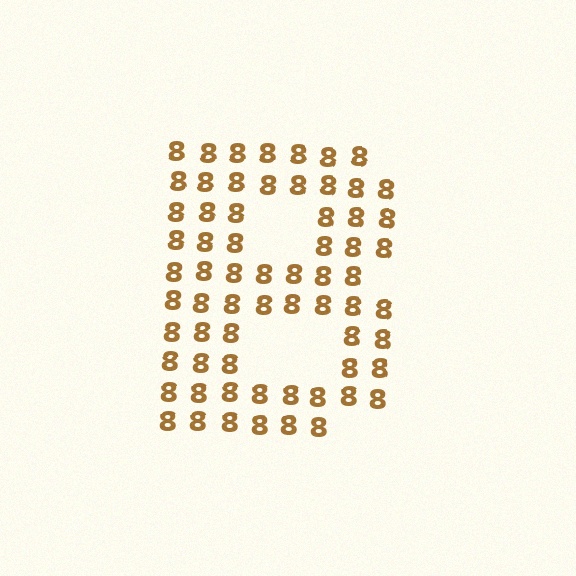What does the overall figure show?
The overall figure shows the letter B.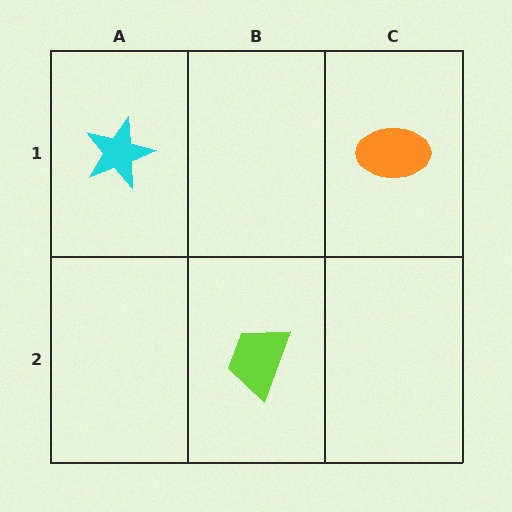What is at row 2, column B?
A lime trapezoid.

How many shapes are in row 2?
1 shape.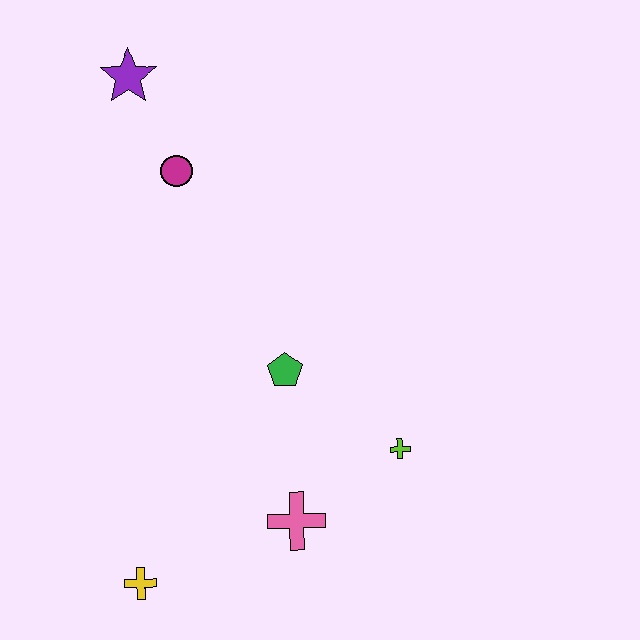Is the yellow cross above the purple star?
No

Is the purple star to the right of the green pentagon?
No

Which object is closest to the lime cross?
The pink cross is closest to the lime cross.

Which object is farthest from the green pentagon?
The purple star is farthest from the green pentagon.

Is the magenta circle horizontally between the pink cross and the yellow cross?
Yes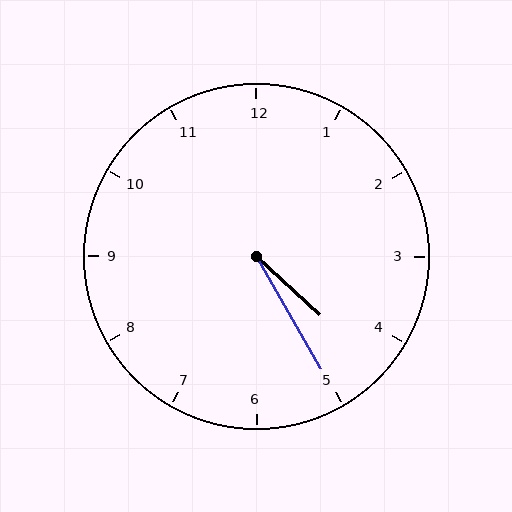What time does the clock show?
4:25.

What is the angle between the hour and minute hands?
Approximately 18 degrees.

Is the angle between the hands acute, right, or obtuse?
It is acute.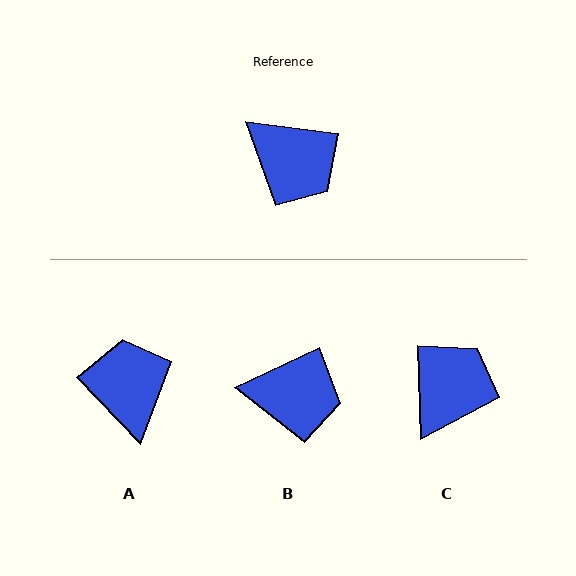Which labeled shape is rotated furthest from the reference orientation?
A, about 140 degrees away.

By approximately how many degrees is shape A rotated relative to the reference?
Approximately 140 degrees counter-clockwise.